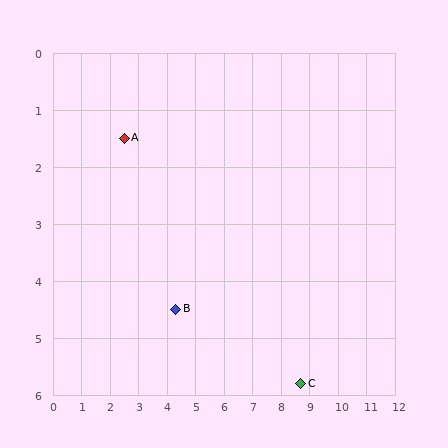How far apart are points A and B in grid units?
Points A and B are about 3.5 grid units apart.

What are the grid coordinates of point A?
Point A is at approximately (2.5, 1.5).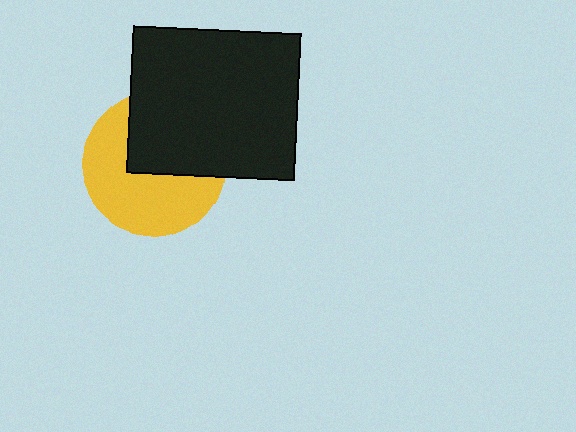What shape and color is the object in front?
The object in front is a black rectangle.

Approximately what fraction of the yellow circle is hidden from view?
Roughly 44% of the yellow circle is hidden behind the black rectangle.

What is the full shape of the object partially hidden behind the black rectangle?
The partially hidden object is a yellow circle.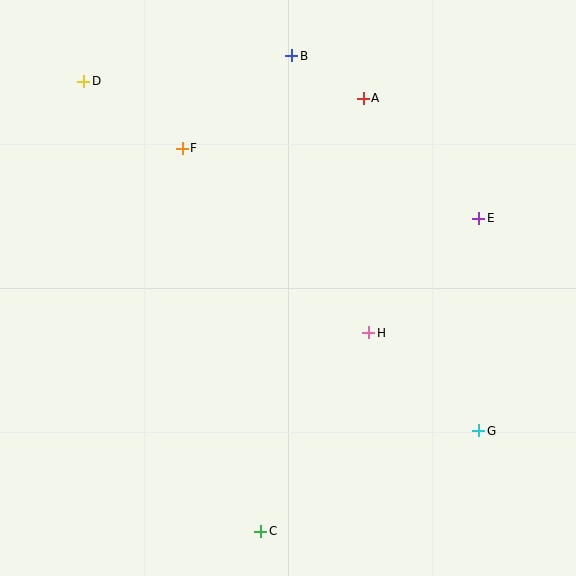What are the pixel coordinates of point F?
Point F is at (182, 148).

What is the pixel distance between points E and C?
The distance between E and C is 381 pixels.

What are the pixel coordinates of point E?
Point E is at (479, 218).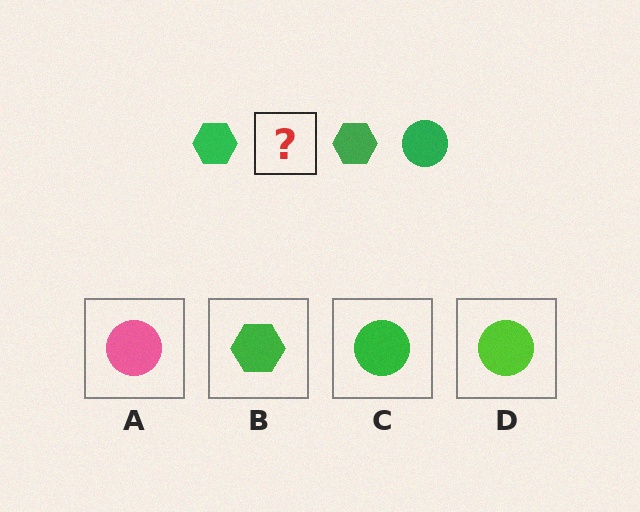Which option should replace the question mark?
Option C.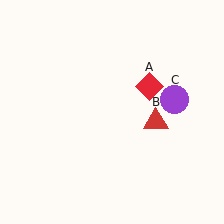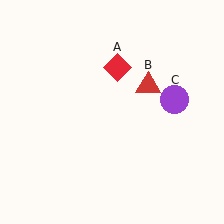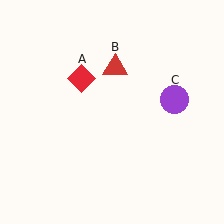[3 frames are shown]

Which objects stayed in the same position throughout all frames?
Purple circle (object C) remained stationary.